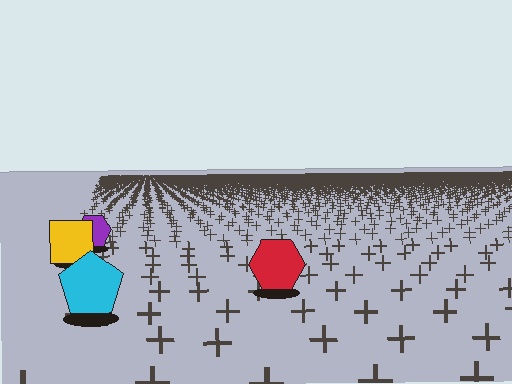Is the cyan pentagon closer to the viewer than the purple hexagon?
Yes. The cyan pentagon is closer — you can tell from the texture gradient: the ground texture is coarser near it.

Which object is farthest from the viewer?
The purple hexagon is farthest from the viewer. It appears smaller and the ground texture around it is denser.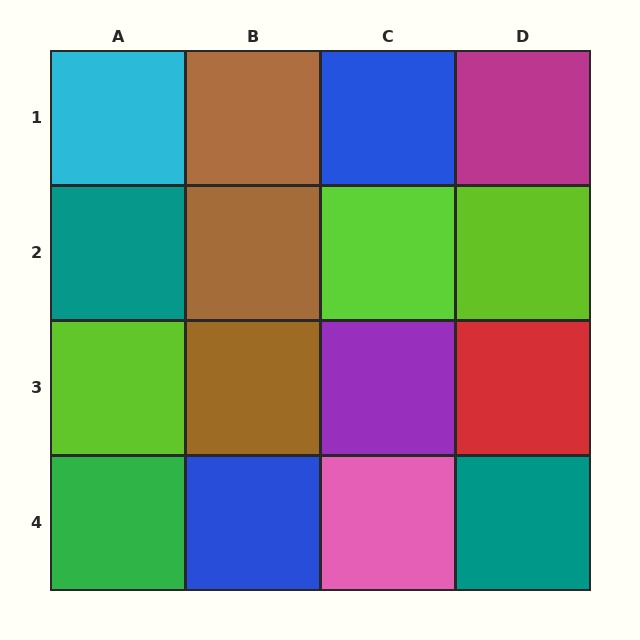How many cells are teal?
2 cells are teal.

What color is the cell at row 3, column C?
Purple.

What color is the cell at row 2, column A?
Teal.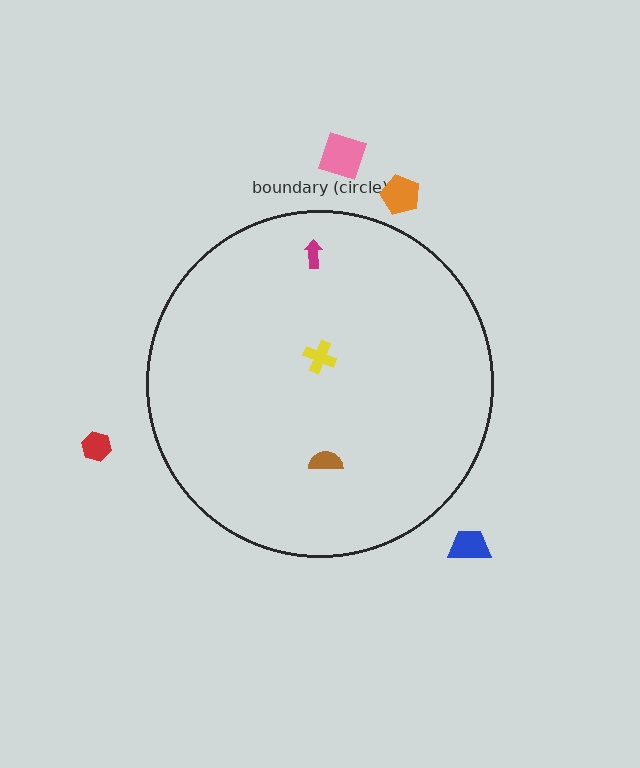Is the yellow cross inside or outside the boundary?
Inside.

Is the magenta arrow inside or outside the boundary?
Inside.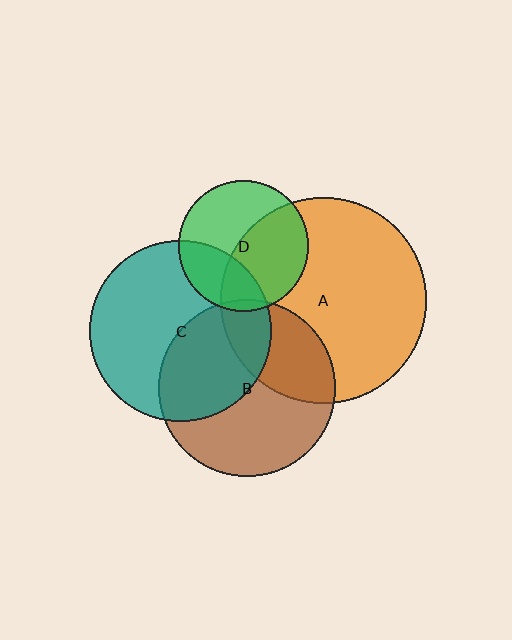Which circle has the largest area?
Circle A (orange).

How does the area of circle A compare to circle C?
Approximately 1.3 times.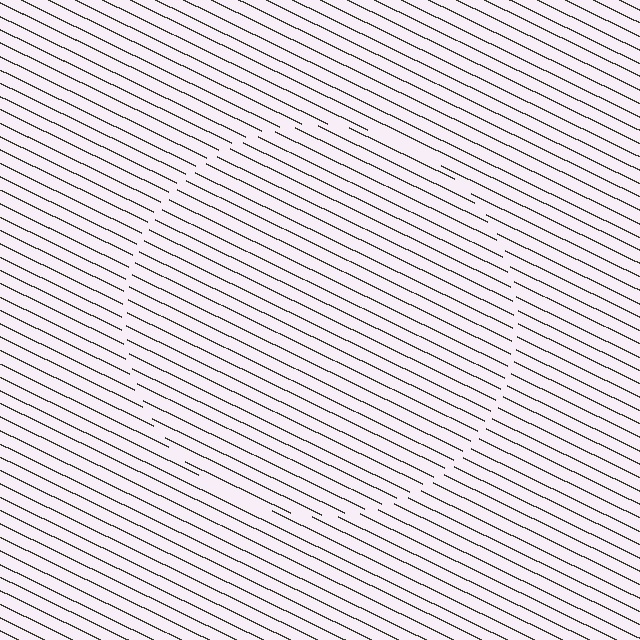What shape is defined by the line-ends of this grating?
An illusory circle. The interior of the shape contains the same grating, shifted by half a period — the contour is defined by the phase discontinuity where line-ends from the inner and outer gratings abut.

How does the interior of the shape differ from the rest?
The interior of the shape contains the same grating, shifted by half a period — the contour is defined by the phase discontinuity where line-ends from the inner and outer gratings abut.